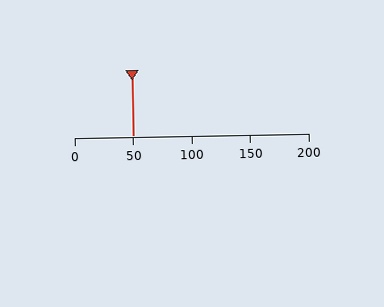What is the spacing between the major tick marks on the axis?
The major ticks are spaced 50 apart.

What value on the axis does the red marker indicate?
The marker indicates approximately 50.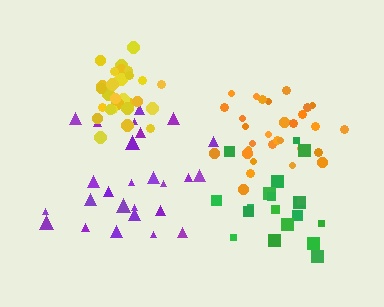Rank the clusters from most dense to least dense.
yellow, orange, green, purple.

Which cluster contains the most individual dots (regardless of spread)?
Yellow (31).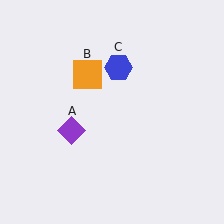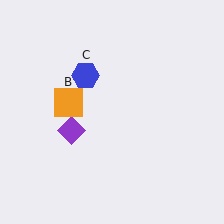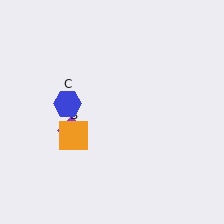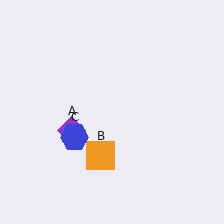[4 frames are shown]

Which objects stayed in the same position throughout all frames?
Purple diamond (object A) remained stationary.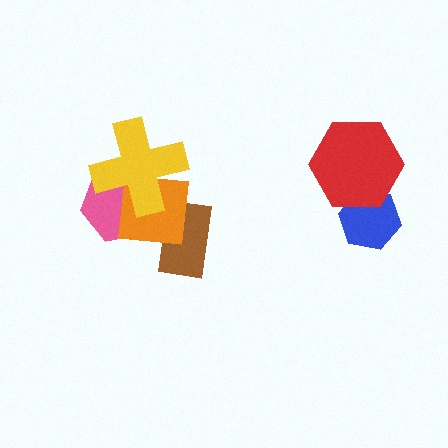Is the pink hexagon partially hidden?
Yes, it is partially covered by another shape.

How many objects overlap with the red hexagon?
1 object overlaps with the red hexagon.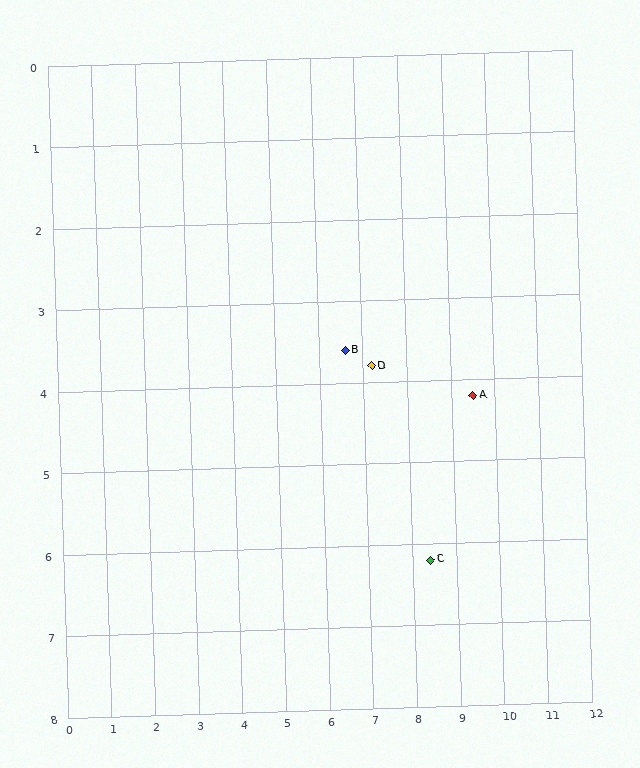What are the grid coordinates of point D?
Point D is at approximately (7.2, 3.8).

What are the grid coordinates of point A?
Point A is at approximately (9.5, 4.2).